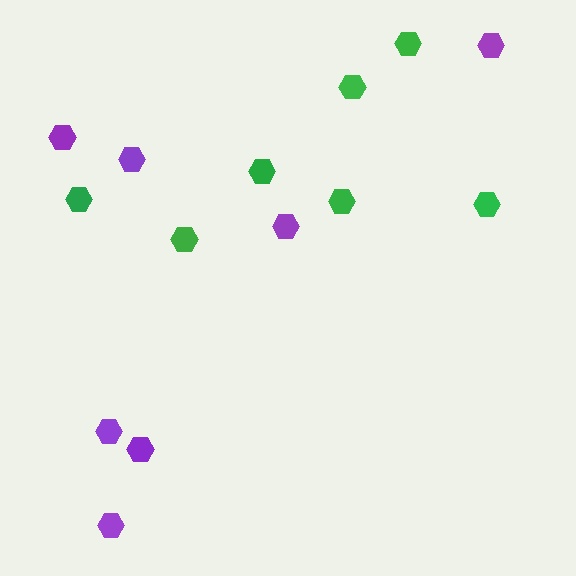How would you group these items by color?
There are 2 groups: one group of green hexagons (7) and one group of purple hexagons (7).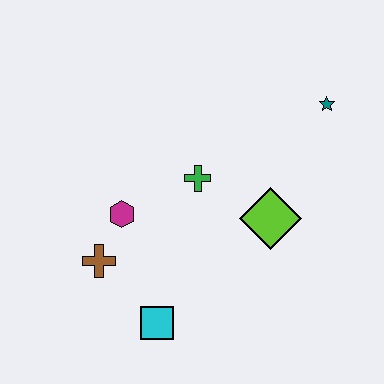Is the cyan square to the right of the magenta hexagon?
Yes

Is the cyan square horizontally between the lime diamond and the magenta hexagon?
Yes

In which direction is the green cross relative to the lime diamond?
The green cross is to the left of the lime diamond.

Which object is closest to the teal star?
The lime diamond is closest to the teal star.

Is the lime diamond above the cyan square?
Yes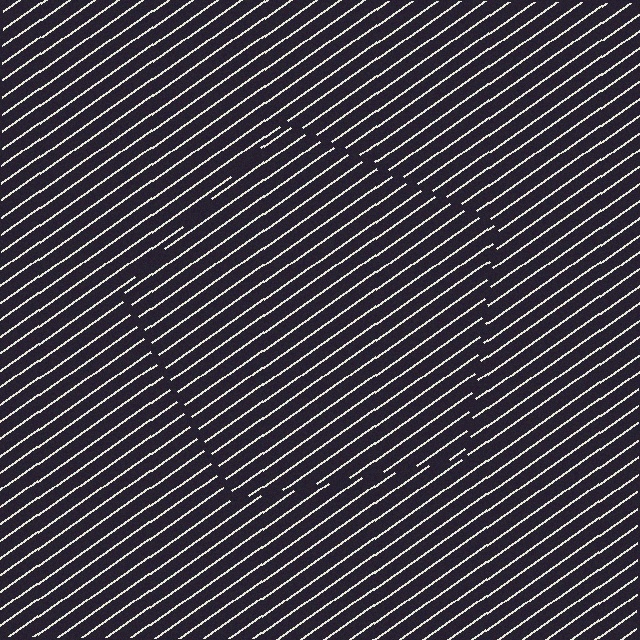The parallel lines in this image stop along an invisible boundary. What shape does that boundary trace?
An illusory pentagon. The interior of the shape contains the same grating, shifted by half a period — the contour is defined by the phase discontinuity where line-ends from the inner and outer gratings abut.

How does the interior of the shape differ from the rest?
The interior of the shape contains the same grating, shifted by half a period — the contour is defined by the phase discontinuity where line-ends from the inner and outer gratings abut.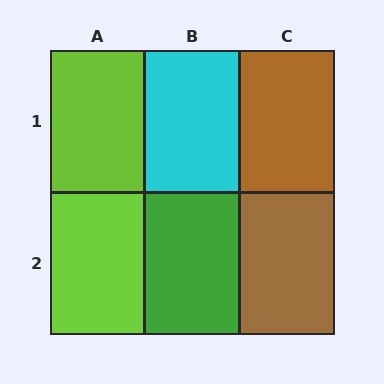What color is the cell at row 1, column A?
Lime.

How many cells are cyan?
1 cell is cyan.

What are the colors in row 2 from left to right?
Lime, green, brown.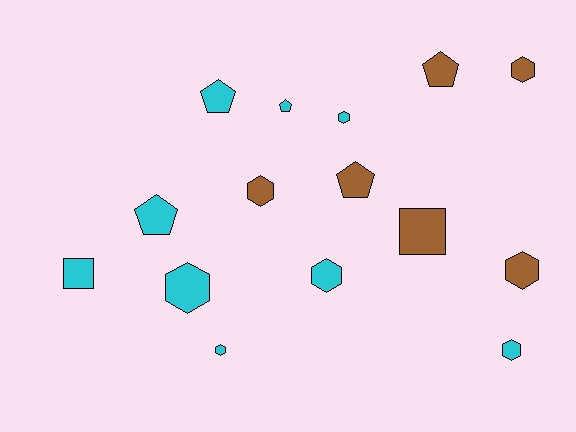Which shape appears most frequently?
Hexagon, with 8 objects.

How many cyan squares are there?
There is 1 cyan square.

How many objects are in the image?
There are 15 objects.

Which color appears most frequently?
Cyan, with 9 objects.